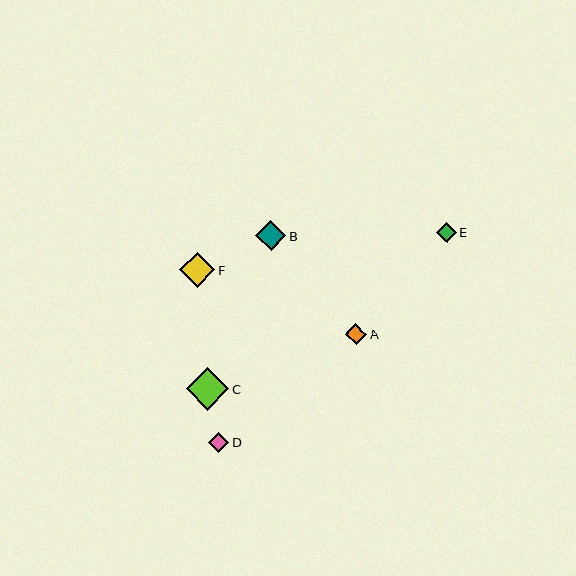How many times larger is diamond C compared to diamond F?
Diamond C is approximately 1.2 times the size of diamond F.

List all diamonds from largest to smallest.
From largest to smallest: C, F, B, A, E, D.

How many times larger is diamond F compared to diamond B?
Diamond F is approximately 1.2 times the size of diamond B.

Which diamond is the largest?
Diamond C is the largest with a size of approximately 42 pixels.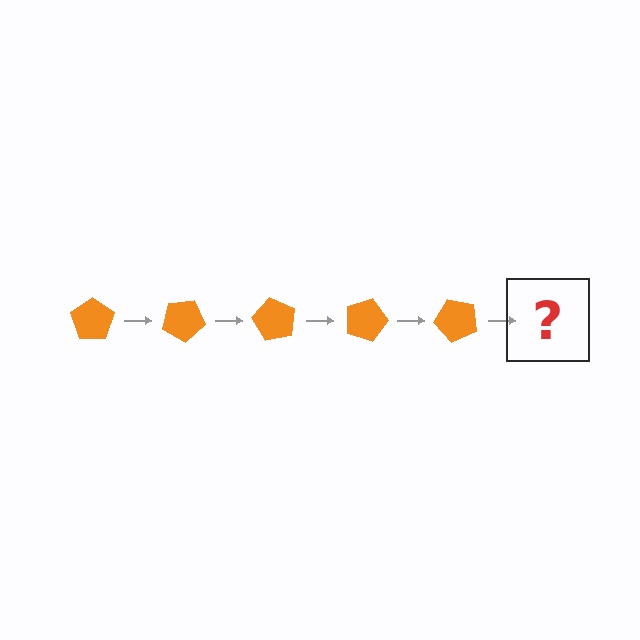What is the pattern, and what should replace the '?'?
The pattern is that the pentagon rotates 30 degrees each step. The '?' should be an orange pentagon rotated 150 degrees.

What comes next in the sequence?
The next element should be an orange pentagon rotated 150 degrees.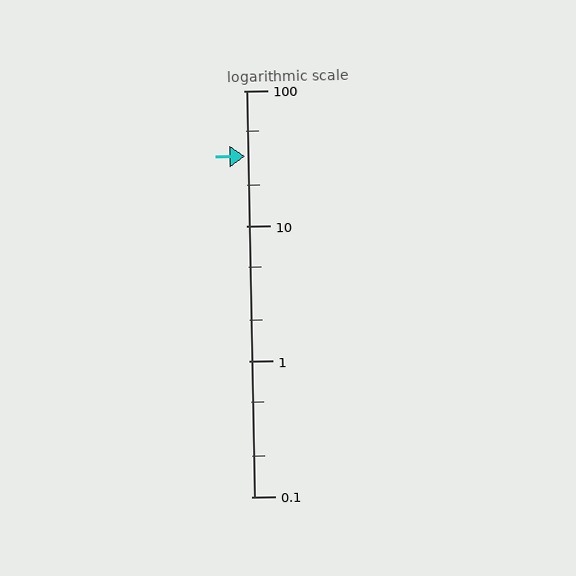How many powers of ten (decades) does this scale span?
The scale spans 3 decades, from 0.1 to 100.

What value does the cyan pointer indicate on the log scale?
The pointer indicates approximately 33.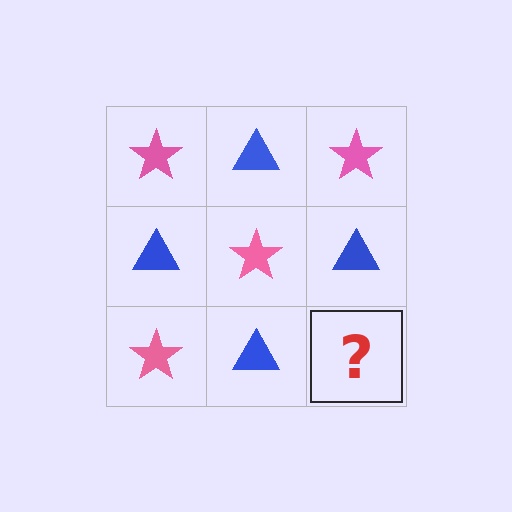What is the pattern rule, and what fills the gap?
The rule is that it alternates pink star and blue triangle in a checkerboard pattern. The gap should be filled with a pink star.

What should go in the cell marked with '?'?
The missing cell should contain a pink star.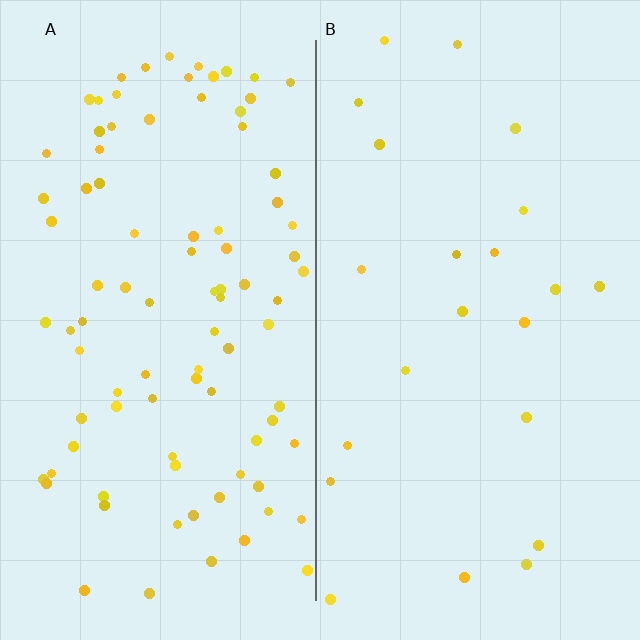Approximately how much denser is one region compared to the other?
Approximately 4.0× — region A over region B.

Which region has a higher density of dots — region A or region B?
A (the left).